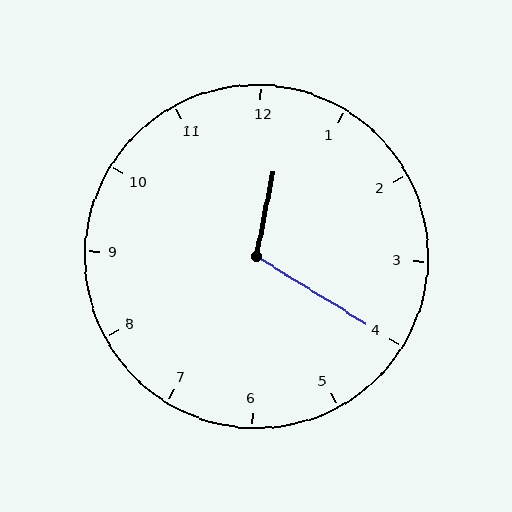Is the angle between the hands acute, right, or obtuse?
It is obtuse.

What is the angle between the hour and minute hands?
Approximately 110 degrees.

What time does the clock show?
12:20.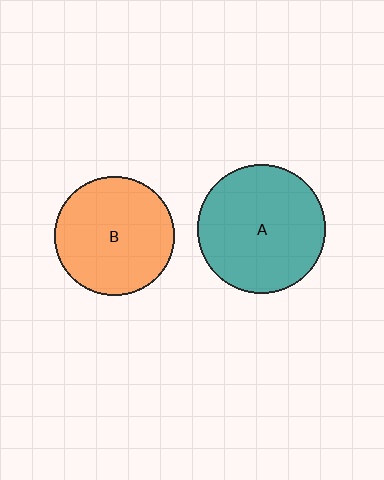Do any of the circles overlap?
No, none of the circles overlap.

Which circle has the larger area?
Circle A (teal).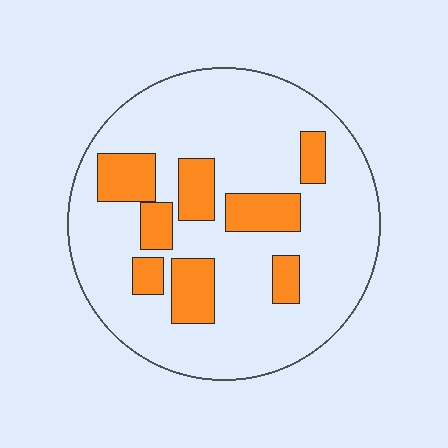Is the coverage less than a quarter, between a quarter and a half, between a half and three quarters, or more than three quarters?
Less than a quarter.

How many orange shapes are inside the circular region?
8.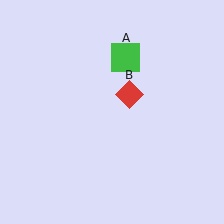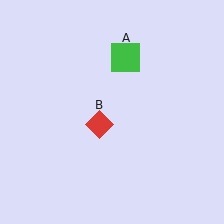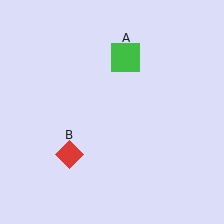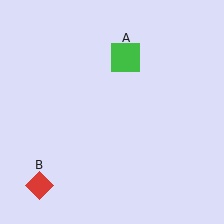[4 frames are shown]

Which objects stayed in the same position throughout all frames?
Green square (object A) remained stationary.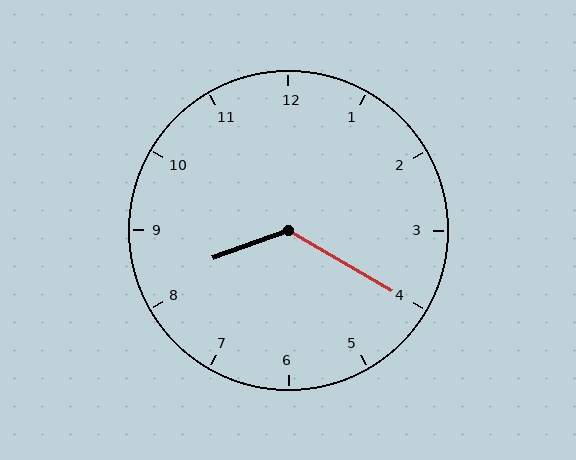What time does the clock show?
8:20.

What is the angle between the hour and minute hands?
Approximately 130 degrees.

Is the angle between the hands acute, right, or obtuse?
It is obtuse.